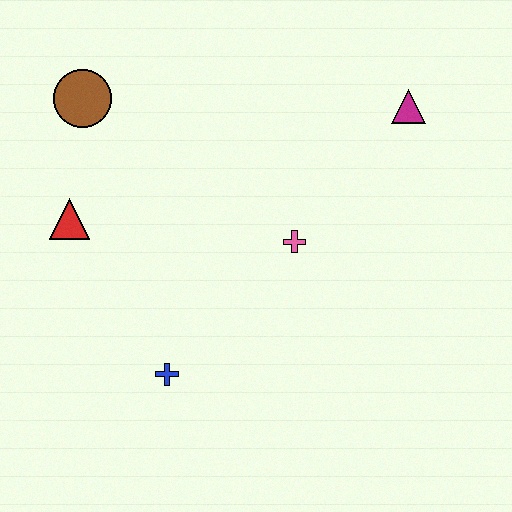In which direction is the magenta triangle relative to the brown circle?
The magenta triangle is to the right of the brown circle.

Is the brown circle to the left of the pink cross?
Yes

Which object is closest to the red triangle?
The brown circle is closest to the red triangle.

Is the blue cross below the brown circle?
Yes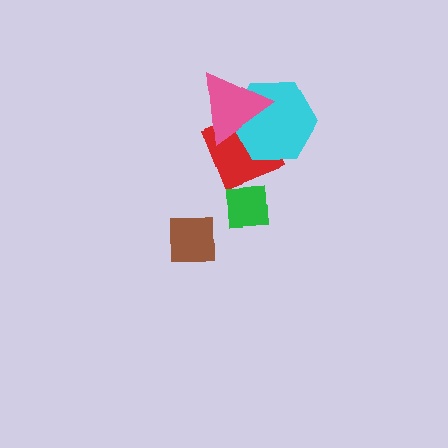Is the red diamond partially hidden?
Yes, it is partially covered by another shape.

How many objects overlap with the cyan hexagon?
2 objects overlap with the cyan hexagon.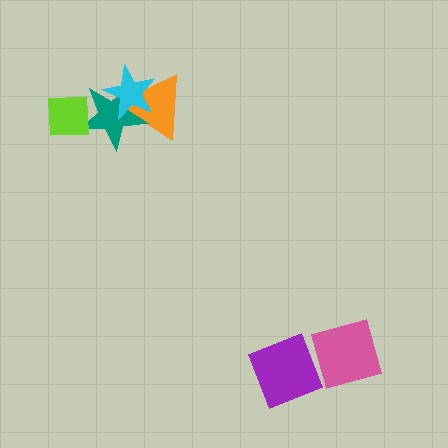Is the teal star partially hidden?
Yes, it is partially covered by another shape.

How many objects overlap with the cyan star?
2 objects overlap with the cyan star.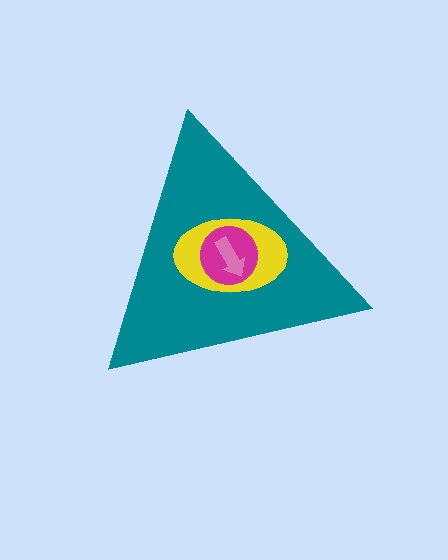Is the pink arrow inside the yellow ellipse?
Yes.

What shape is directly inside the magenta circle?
The pink arrow.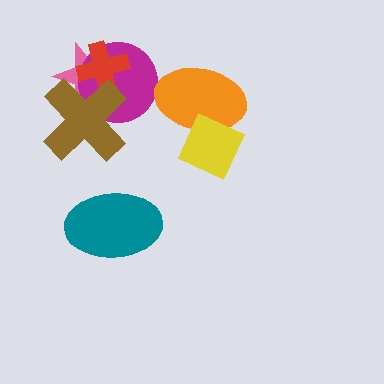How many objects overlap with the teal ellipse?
0 objects overlap with the teal ellipse.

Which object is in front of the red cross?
The brown cross is in front of the red cross.